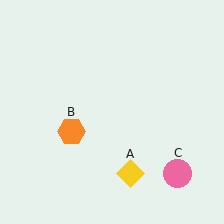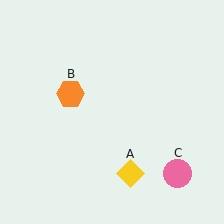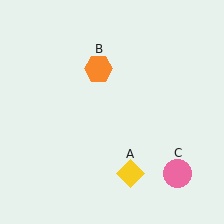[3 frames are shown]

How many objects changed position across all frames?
1 object changed position: orange hexagon (object B).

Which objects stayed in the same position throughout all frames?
Yellow diamond (object A) and pink circle (object C) remained stationary.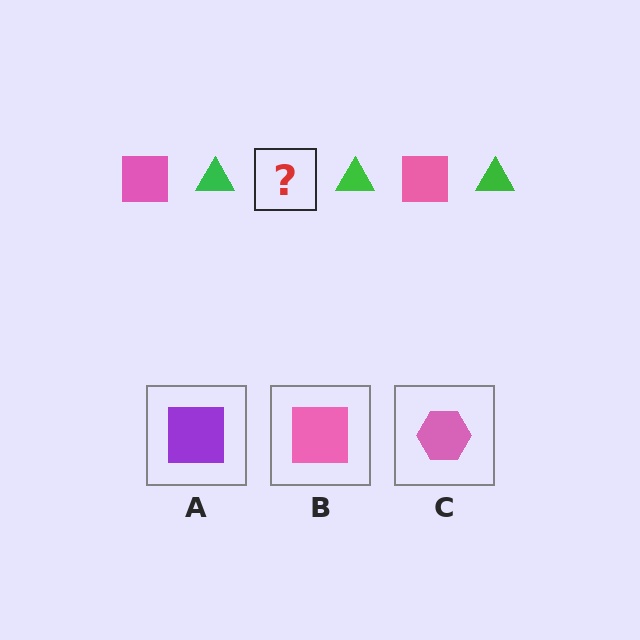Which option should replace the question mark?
Option B.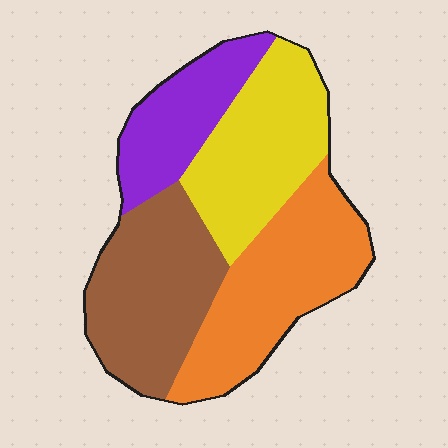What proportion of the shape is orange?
Orange takes up between a sixth and a third of the shape.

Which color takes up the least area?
Purple, at roughly 15%.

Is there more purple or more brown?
Brown.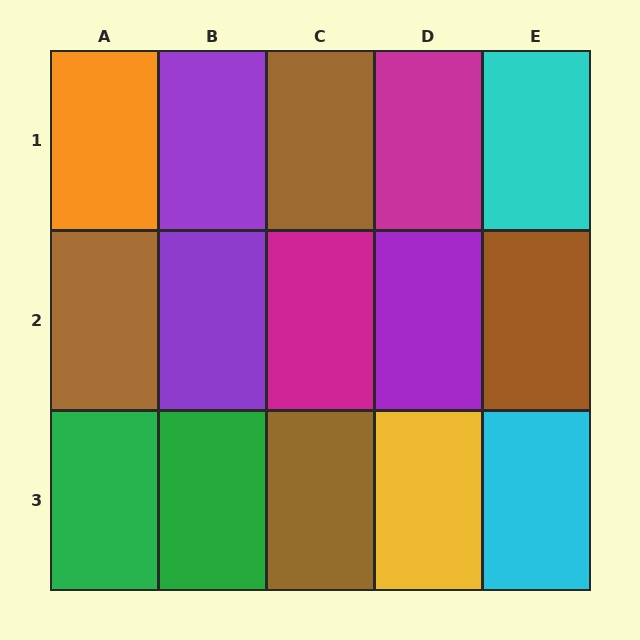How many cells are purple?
3 cells are purple.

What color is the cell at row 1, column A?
Orange.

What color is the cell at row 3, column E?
Cyan.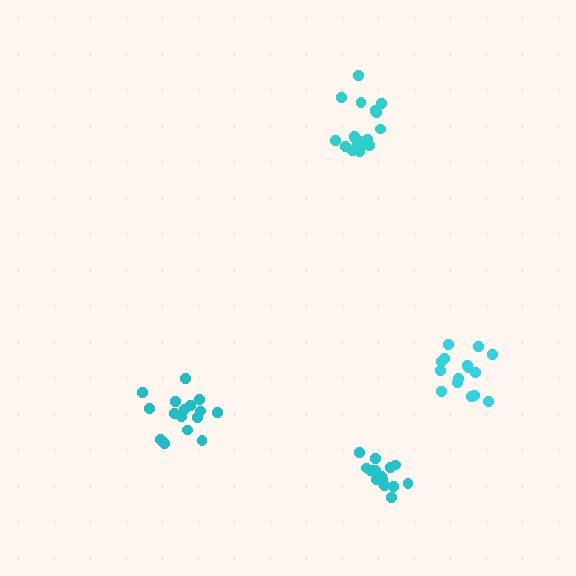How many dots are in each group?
Group 1: 18 dots, Group 2: 15 dots, Group 3: 16 dots, Group 4: 15 dots (64 total).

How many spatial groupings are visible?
There are 4 spatial groupings.